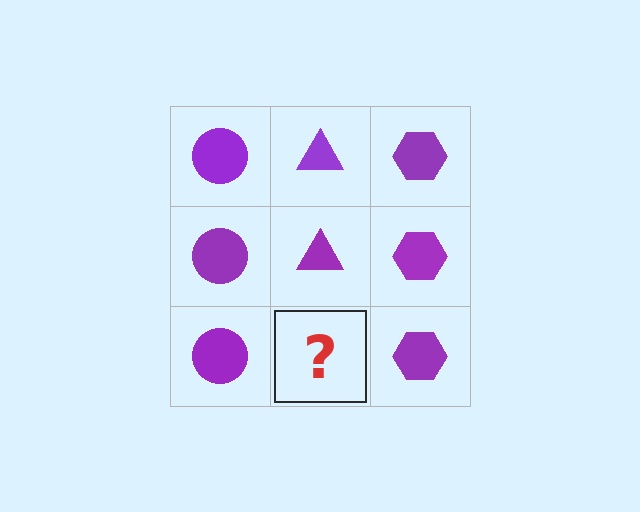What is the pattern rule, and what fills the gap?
The rule is that each column has a consistent shape. The gap should be filled with a purple triangle.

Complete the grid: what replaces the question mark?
The question mark should be replaced with a purple triangle.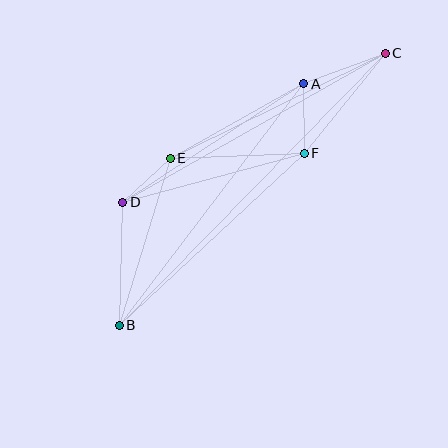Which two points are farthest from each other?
Points B and C are farthest from each other.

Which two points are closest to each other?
Points D and E are closest to each other.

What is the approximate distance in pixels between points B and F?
The distance between B and F is approximately 253 pixels.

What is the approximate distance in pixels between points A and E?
The distance between A and E is approximately 153 pixels.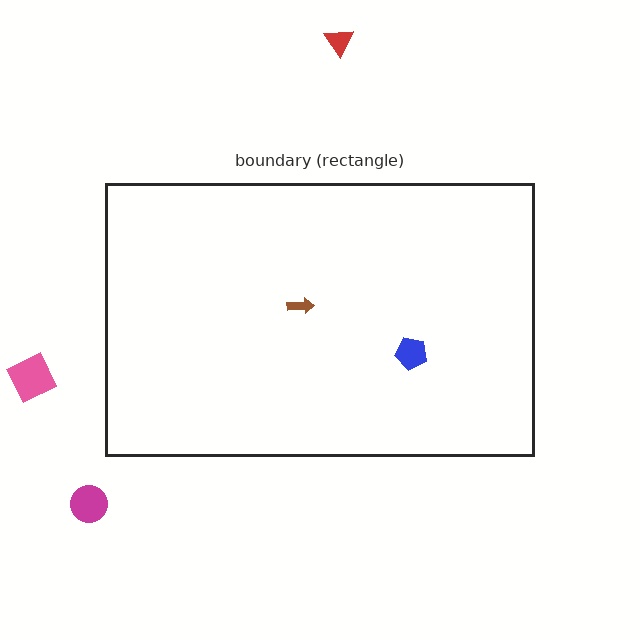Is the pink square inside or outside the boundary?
Outside.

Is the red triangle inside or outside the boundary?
Outside.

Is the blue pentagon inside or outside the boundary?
Inside.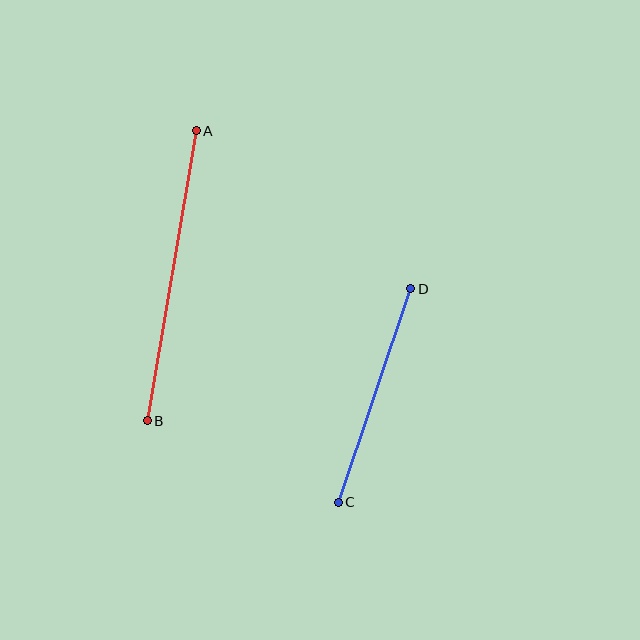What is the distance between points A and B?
The distance is approximately 294 pixels.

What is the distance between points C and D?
The distance is approximately 226 pixels.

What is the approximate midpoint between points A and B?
The midpoint is at approximately (172, 276) pixels.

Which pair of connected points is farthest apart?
Points A and B are farthest apart.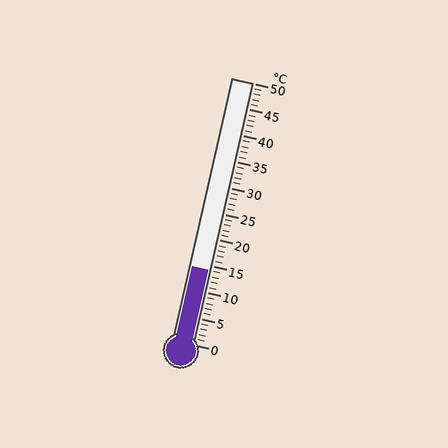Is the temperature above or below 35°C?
The temperature is below 35°C.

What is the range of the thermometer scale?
The thermometer scale ranges from 0°C to 50°C.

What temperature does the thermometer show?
The thermometer shows approximately 14°C.